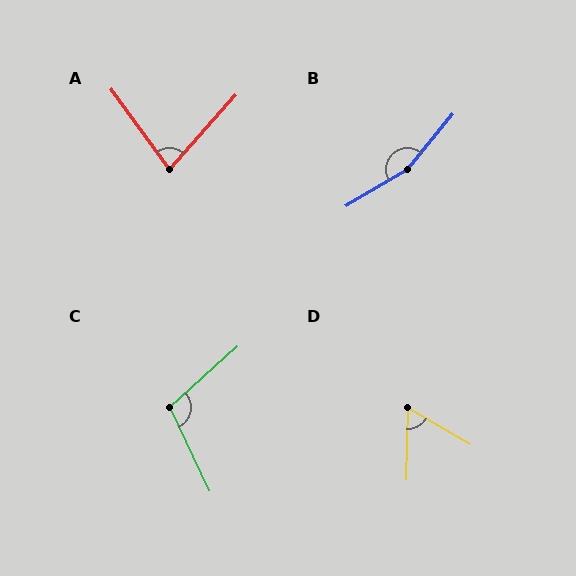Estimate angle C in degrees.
Approximately 107 degrees.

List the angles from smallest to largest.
D (61°), A (78°), C (107°), B (160°).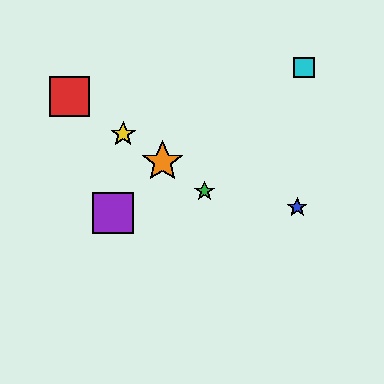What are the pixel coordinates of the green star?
The green star is at (205, 191).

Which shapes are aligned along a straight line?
The red square, the green star, the yellow star, the orange star are aligned along a straight line.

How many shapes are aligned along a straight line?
4 shapes (the red square, the green star, the yellow star, the orange star) are aligned along a straight line.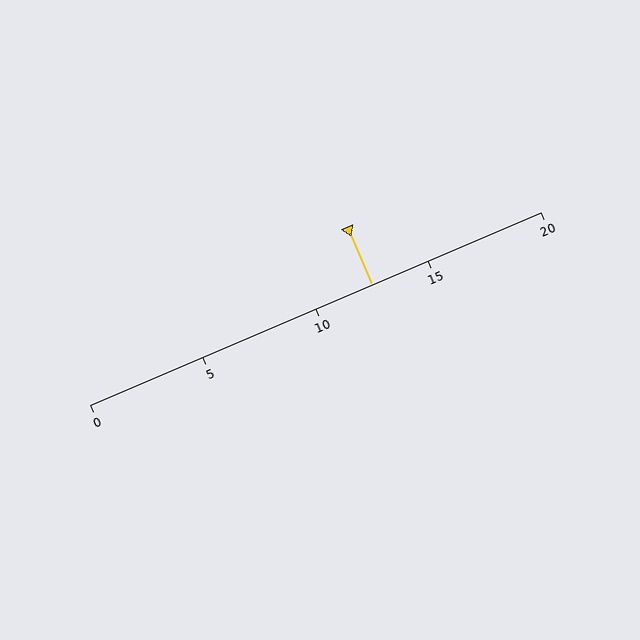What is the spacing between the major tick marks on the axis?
The major ticks are spaced 5 apart.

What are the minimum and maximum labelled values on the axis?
The axis runs from 0 to 20.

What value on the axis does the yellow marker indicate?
The marker indicates approximately 12.5.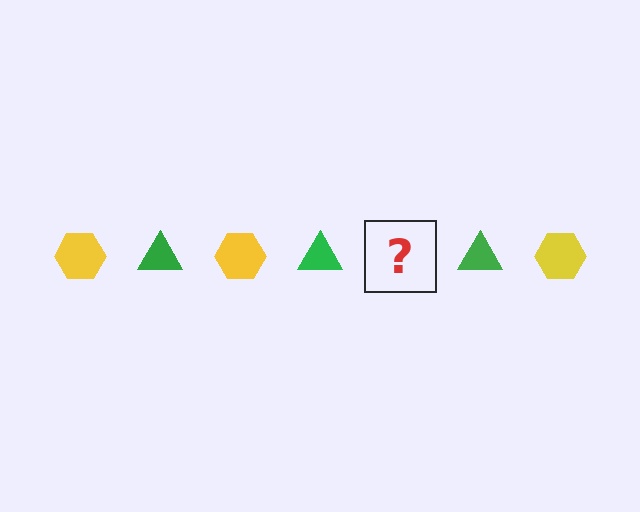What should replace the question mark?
The question mark should be replaced with a yellow hexagon.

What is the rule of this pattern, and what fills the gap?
The rule is that the pattern alternates between yellow hexagon and green triangle. The gap should be filled with a yellow hexagon.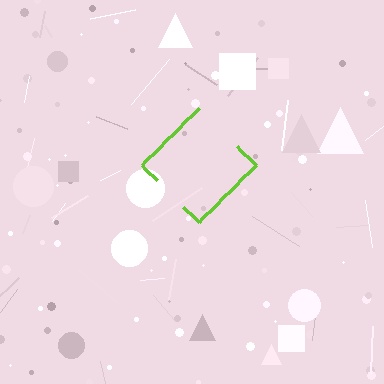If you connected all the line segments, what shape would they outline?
They would outline a diamond.